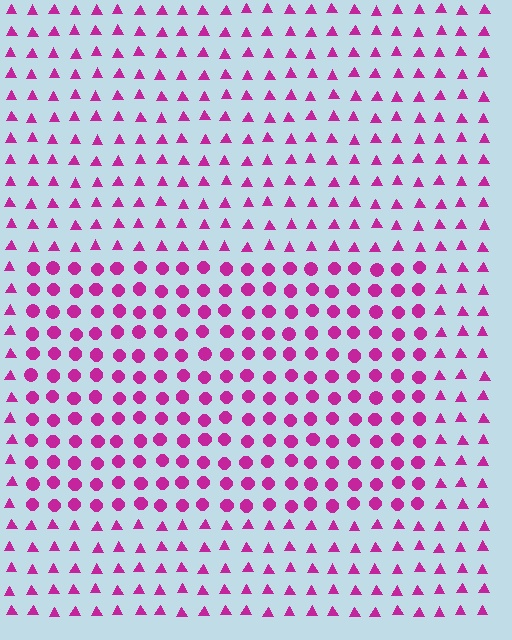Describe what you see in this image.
The image is filled with small magenta elements arranged in a uniform grid. A rectangle-shaped region contains circles, while the surrounding area contains triangles. The boundary is defined purely by the change in element shape.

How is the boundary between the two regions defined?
The boundary is defined by a change in element shape: circles inside vs. triangles outside. All elements share the same color and spacing.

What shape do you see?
I see a rectangle.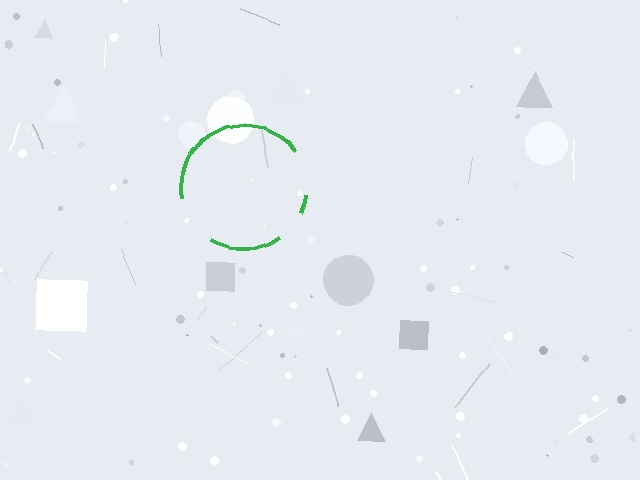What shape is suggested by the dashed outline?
The dashed outline suggests a circle.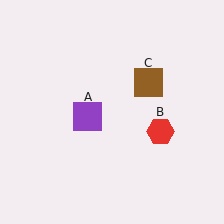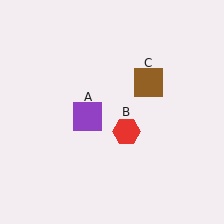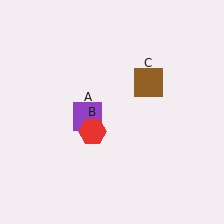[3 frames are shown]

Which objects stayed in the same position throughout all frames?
Purple square (object A) and brown square (object C) remained stationary.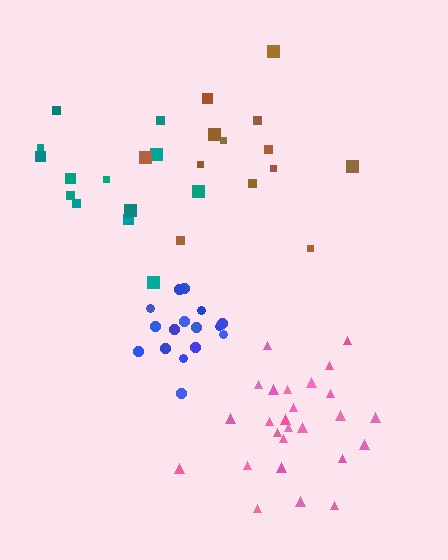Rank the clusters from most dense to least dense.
blue, pink, brown, teal.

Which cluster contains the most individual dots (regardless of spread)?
Pink (26).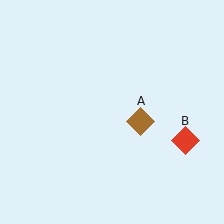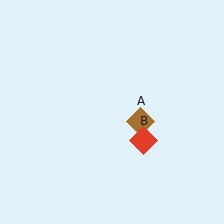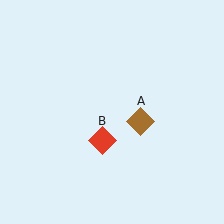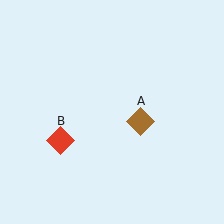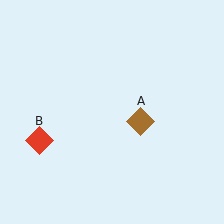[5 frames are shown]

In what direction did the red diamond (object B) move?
The red diamond (object B) moved left.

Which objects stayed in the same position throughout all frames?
Brown diamond (object A) remained stationary.